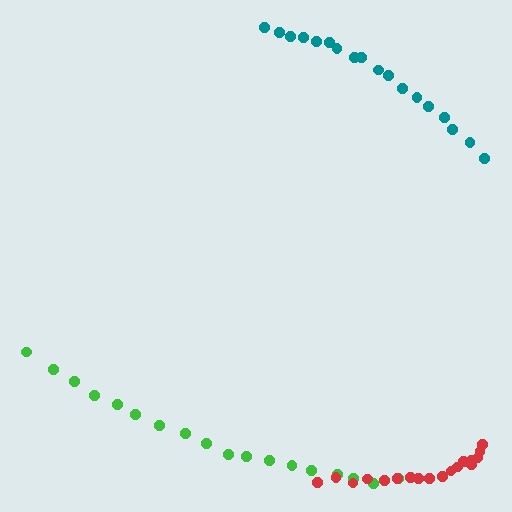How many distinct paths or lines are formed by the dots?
There are 3 distinct paths.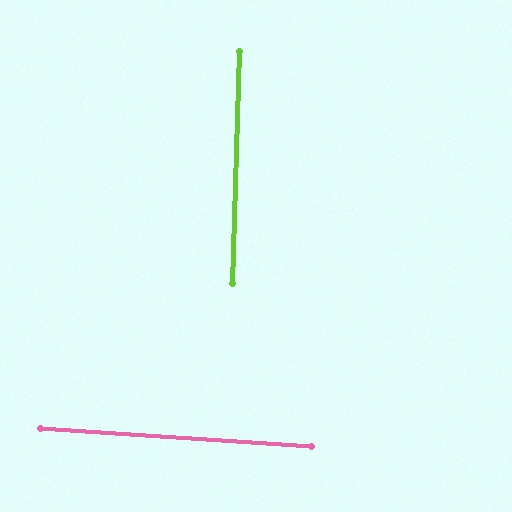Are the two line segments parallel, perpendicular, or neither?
Perpendicular — they meet at approximately 88°.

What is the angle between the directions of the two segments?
Approximately 88 degrees.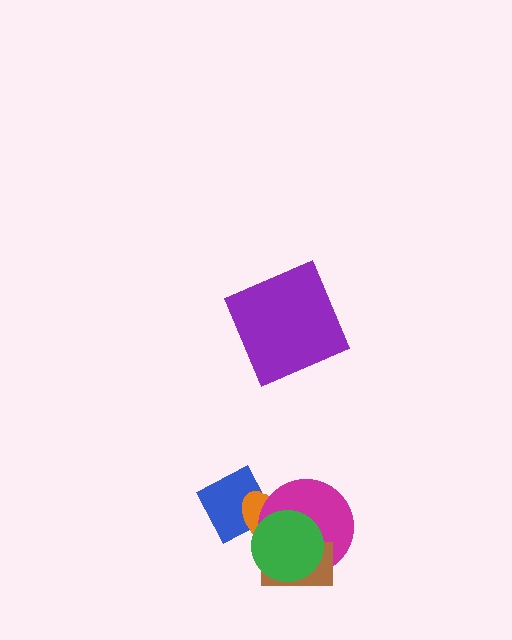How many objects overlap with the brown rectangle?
2 objects overlap with the brown rectangle.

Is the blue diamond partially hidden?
Yes, it is partially covered by another shape.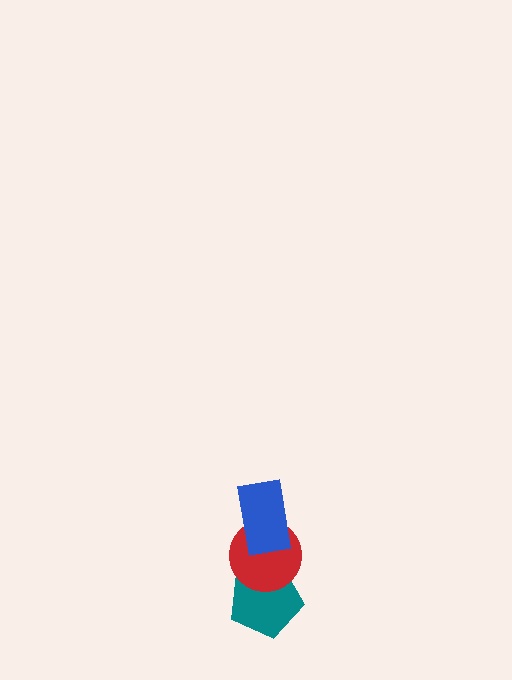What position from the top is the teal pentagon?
The teal pentagon is 3rd from the top.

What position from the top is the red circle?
The red circle is 2nd from the top.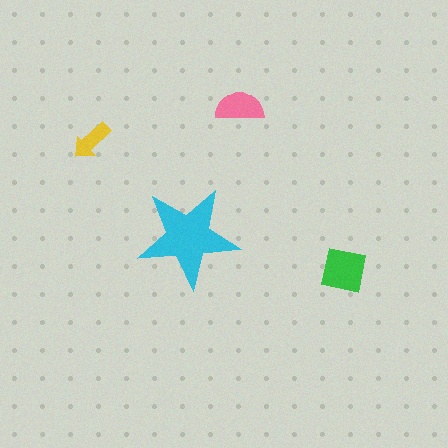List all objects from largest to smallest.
The cyan star, the green square, the pink semicircle, the yellow arrow.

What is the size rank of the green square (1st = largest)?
2nd.